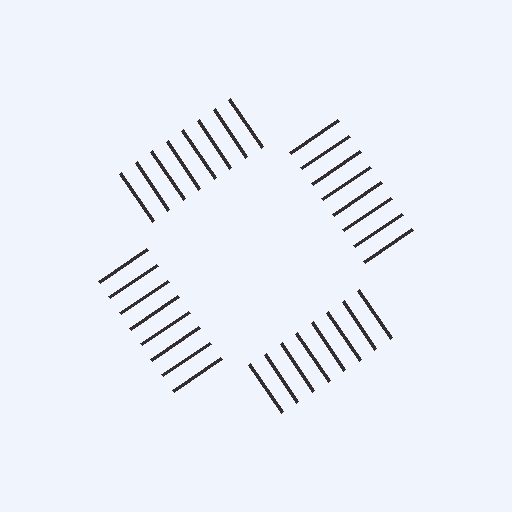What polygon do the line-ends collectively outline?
An illusory square — the line segments terminate on its edges but no continuous stroke is drawn.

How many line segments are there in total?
32 — 8 along each of the 4 edges.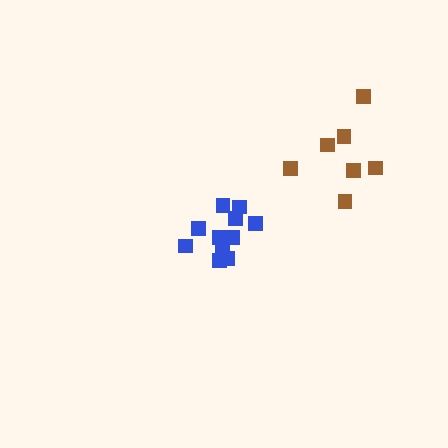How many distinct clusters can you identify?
There are 2 distinct clusters.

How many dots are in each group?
Group 1: 11 dots, Group 2: 7 dots (18 total).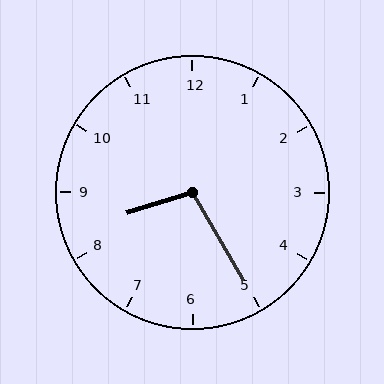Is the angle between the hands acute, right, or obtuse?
It is obtuse.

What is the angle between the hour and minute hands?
Approximately 102 degrees.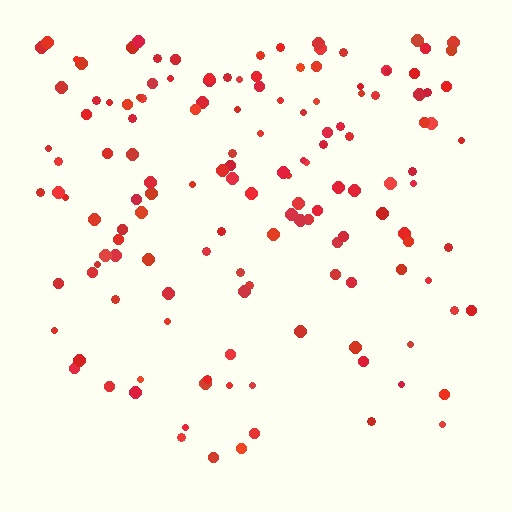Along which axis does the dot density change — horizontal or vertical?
Vertical.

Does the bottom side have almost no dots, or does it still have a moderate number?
Still a moderate number, just noticeably fewer than the top.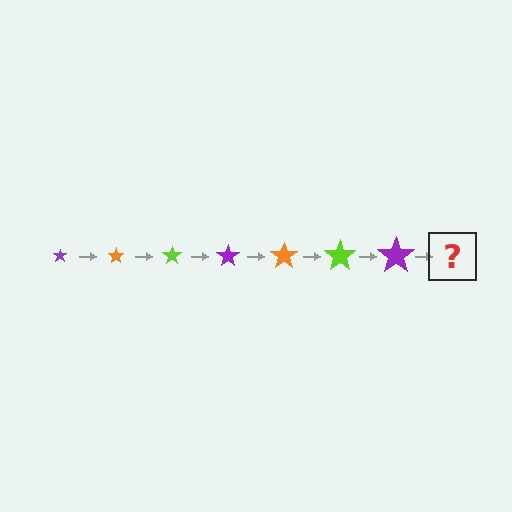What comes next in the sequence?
The next element should be an orange star, larger than the previous one.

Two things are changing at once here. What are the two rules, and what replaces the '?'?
The two rules are that the star grows larger each step and the color cycles through purple, orange, and lime. The '?' should be an orange star, larger than the previous one.